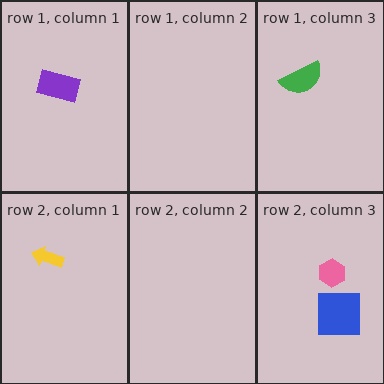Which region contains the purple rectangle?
The row 1, column 1 region.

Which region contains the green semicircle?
The row 1, column 3 region.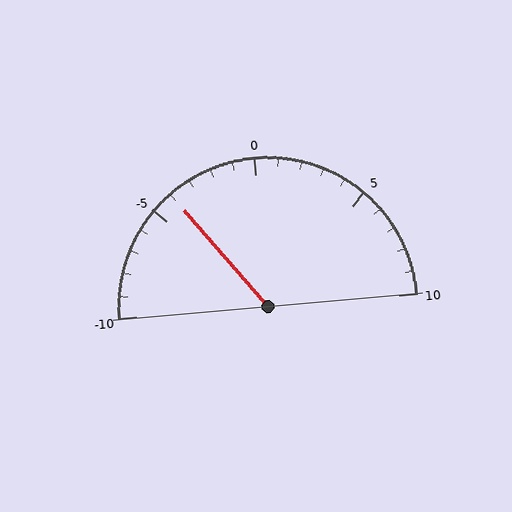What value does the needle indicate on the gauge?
The needle indicates approximately -4.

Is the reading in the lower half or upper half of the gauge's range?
The reading is in the lower half of the range (-10 to 10).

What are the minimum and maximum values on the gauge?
The gauge ranges from -10 to 10.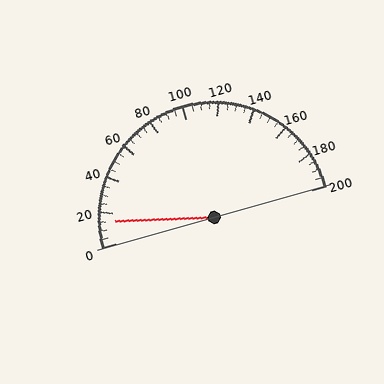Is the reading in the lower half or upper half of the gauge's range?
The reading is in the lower half of the range (0 to 200).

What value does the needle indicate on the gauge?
The needle indicates approximately 15.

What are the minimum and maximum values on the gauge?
The gauge ranges from 0 to 200.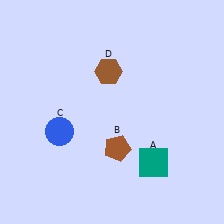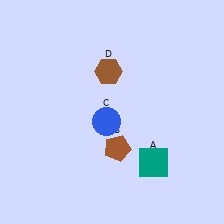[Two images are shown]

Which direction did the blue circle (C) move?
The blue circle (C) moved right.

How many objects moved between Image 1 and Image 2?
1 object moved between the two images.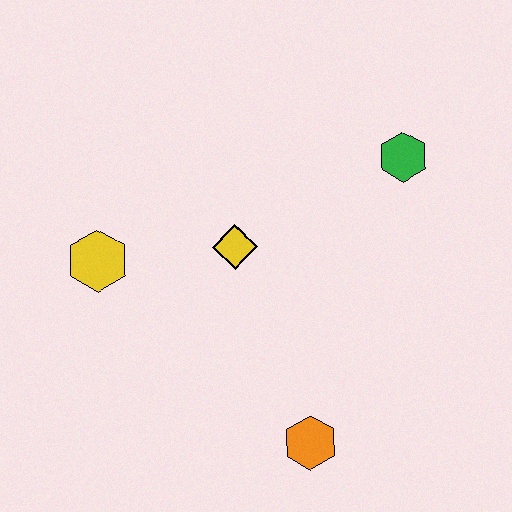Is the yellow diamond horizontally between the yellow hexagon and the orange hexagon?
Yes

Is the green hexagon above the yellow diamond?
Yes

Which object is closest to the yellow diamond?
The yellow hexagon is closest to the yellow diamond.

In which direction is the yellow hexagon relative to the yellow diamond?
The yellow hexagon is to the left of the yellow diamond.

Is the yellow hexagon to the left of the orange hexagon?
Yes